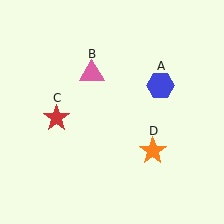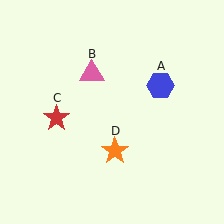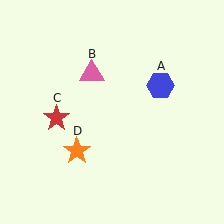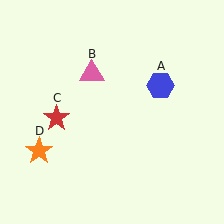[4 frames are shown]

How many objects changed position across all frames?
1 object changed position: orange star (object D).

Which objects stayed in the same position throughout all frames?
Blue hexagon (object A) and pink triangle (object B) and red star (object C) remained stationary.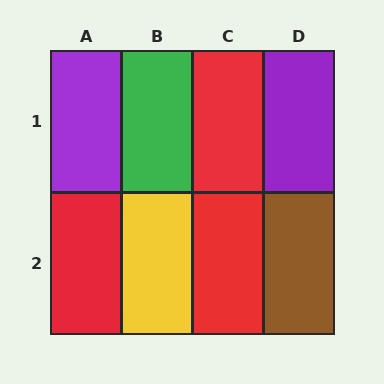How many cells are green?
1 cell is green.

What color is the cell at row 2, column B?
Yellow.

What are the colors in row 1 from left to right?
Purple, green, red, purple.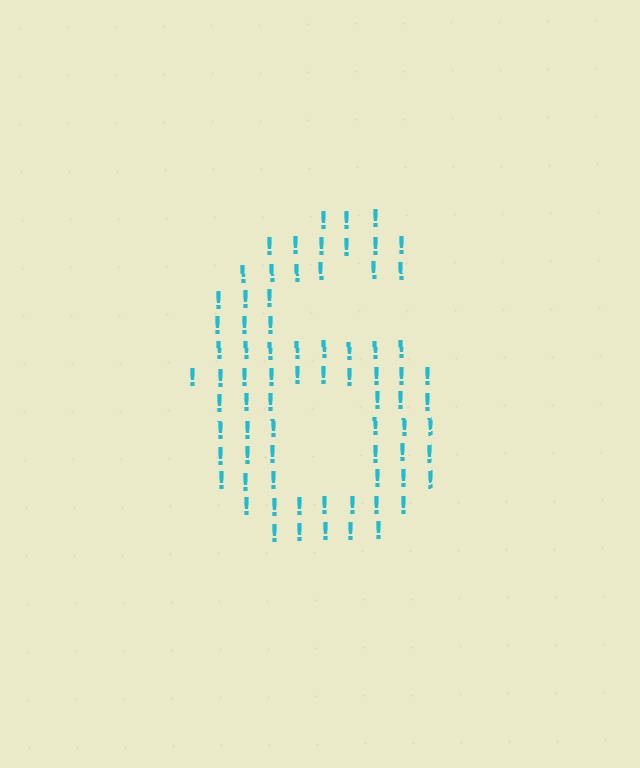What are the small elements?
The small elements are exclamation marks.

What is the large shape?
The large shape is the digit 6.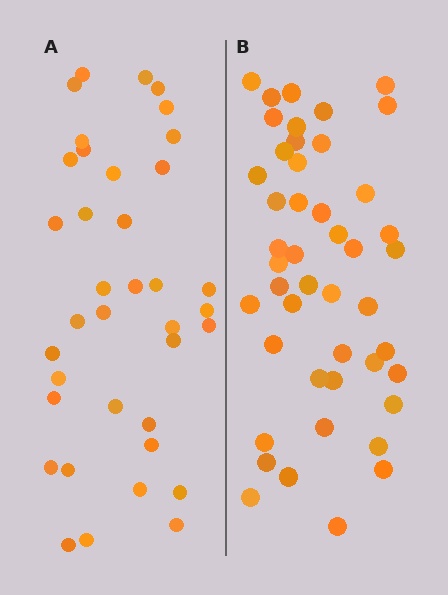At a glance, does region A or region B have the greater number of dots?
Region B (the right region) has more dots.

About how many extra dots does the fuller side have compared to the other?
Region B has roughly 8 or so more dots than region A.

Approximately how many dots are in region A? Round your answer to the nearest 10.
About 40 dots. (The exact count is 37, which rounds to 40.)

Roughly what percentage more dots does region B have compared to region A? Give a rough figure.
About 25% more.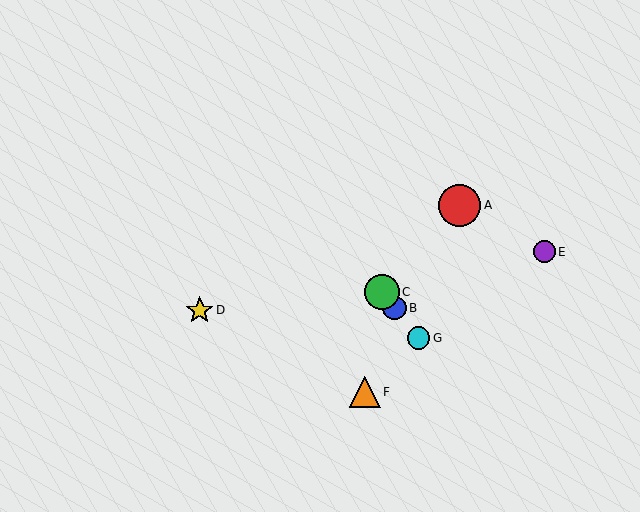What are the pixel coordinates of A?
Object A is at (460, 205).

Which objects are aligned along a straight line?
Objects B, C, G are aligned along a straight line.